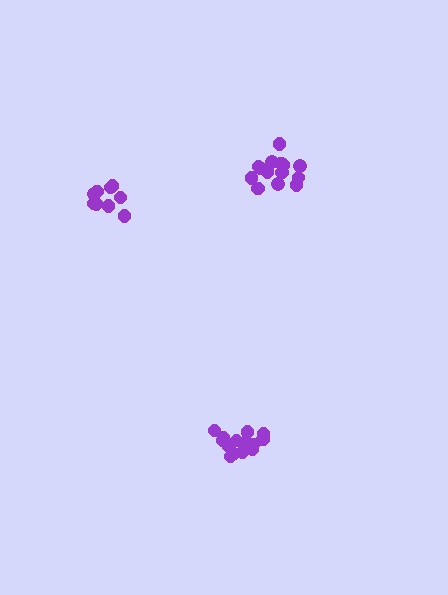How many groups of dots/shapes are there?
There are 3 groups.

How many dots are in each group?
Group 1: 14 dots, Group 2: 9 dots, Group 3: 15 dots (38 total).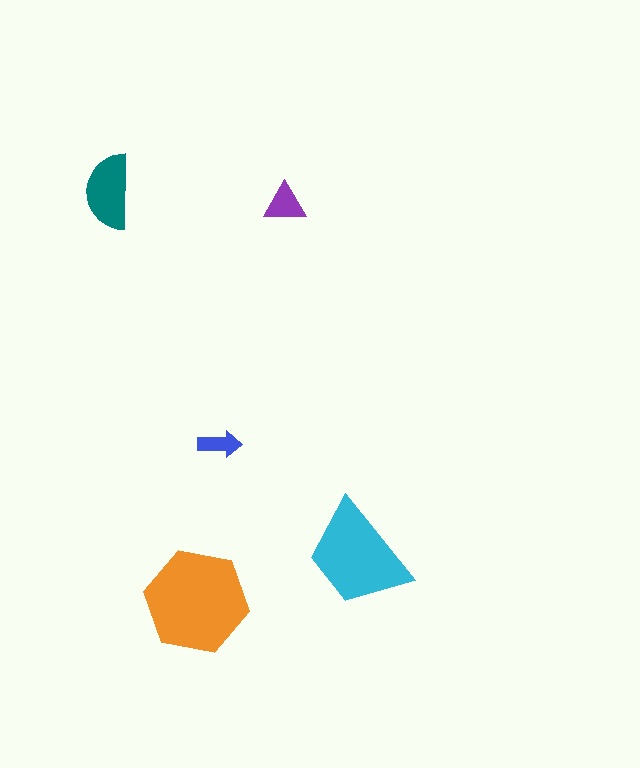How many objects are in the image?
There are 5 objects in the image.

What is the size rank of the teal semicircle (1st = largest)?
3rd.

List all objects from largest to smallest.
The orange hexagon, the cyan trapezoid, the teal semicircle, the purple triangle, the blue arrow.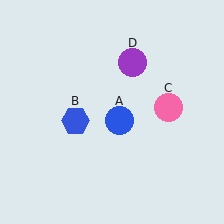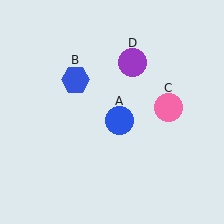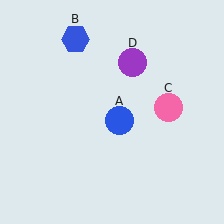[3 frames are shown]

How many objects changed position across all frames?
1 object changed position: blue hexagon (object B).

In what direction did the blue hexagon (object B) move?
The blue hexagon (object B) moved up.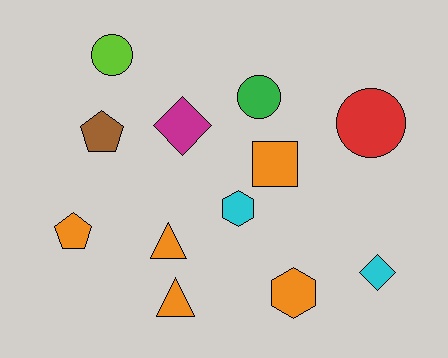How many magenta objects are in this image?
There is 1 magenta object.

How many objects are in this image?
There are 12 objects.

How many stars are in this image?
There are no stars.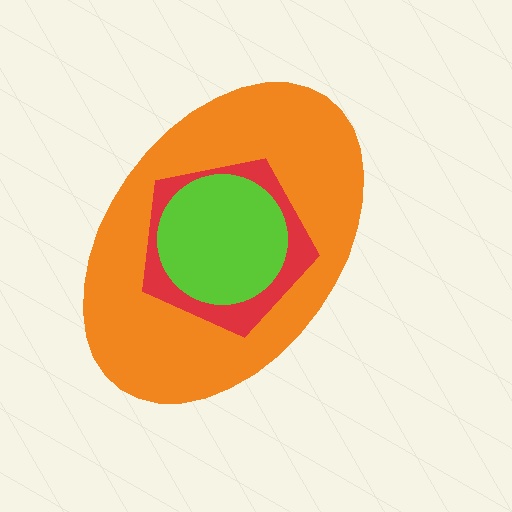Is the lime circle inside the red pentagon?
Yes.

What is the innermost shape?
The lime circle.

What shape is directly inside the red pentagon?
The lime circle.